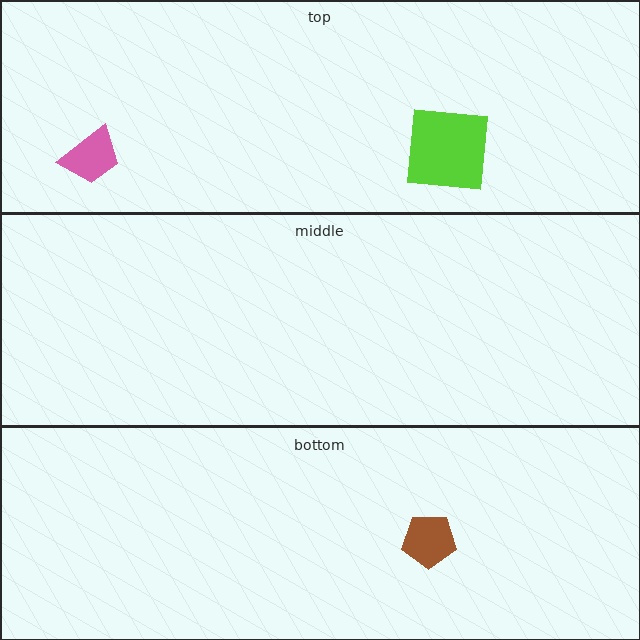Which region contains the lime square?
The top region.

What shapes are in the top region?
The lime square, the pink trapezoid.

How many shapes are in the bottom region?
1.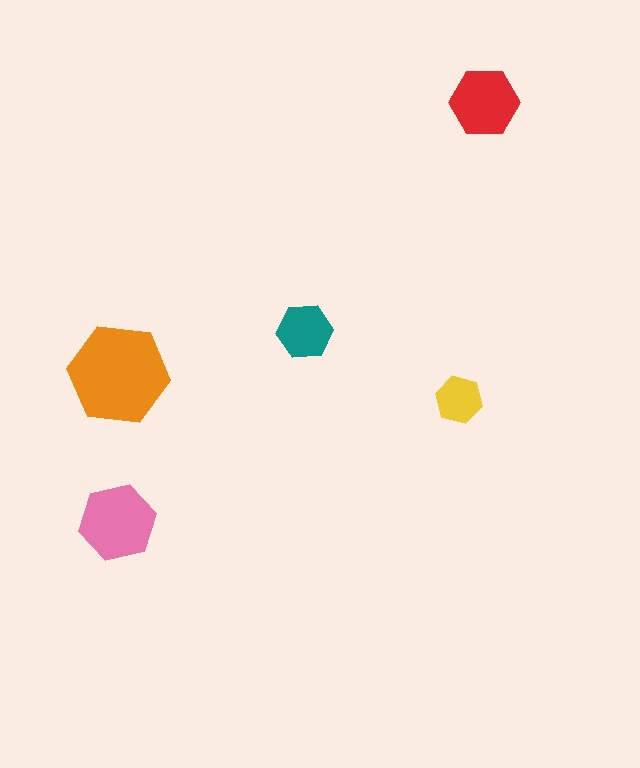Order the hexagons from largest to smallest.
the orange one, the pink one, the red one, the teal one, the yellow one.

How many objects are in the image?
There are 5 objects in the image.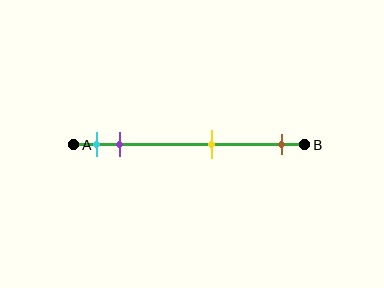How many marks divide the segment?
There are 4 marks dividing the segment.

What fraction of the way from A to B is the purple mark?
The purple mark is approximately 20% (0.2) of the way from A to B.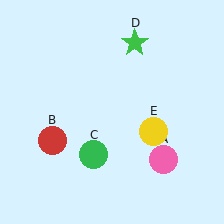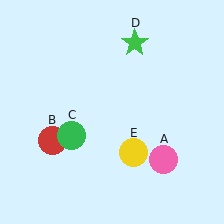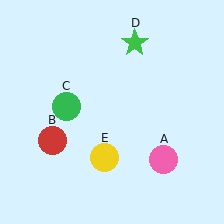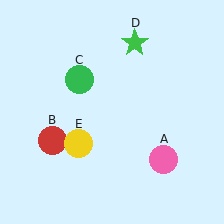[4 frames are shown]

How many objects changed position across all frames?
2 objects changed position: green circle (object C), yellow circle (object E).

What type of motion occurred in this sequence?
The green circle (object C), yellow circle (object E) rotated clockwise around the center of the scene.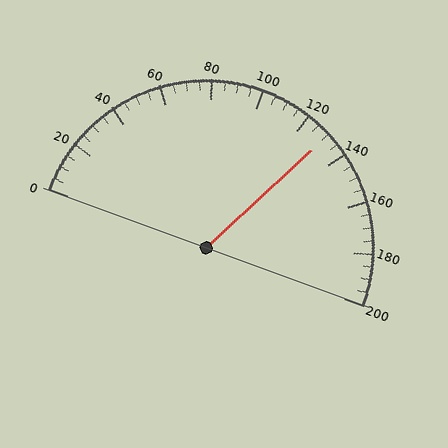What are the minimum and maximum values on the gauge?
The gauge ranges from 0 to 200.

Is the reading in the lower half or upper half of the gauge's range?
The reading is in the upper half of the range (0 to 200).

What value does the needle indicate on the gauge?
The needle indicates approximately 130.